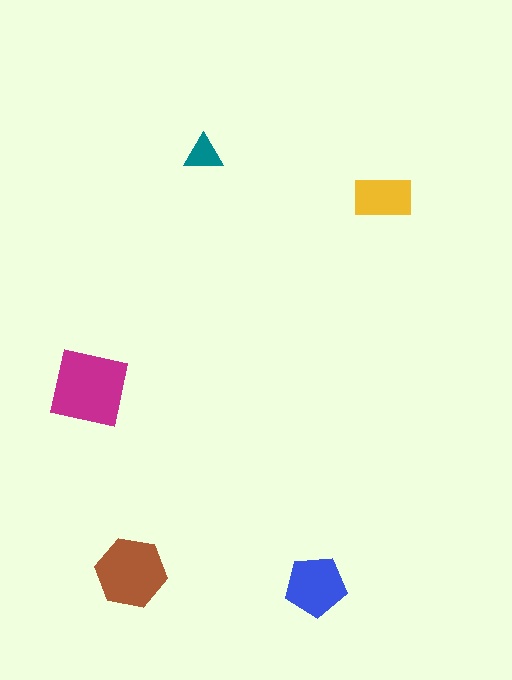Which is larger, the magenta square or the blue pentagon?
The magenta square.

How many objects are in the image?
There are 5 objects in the image.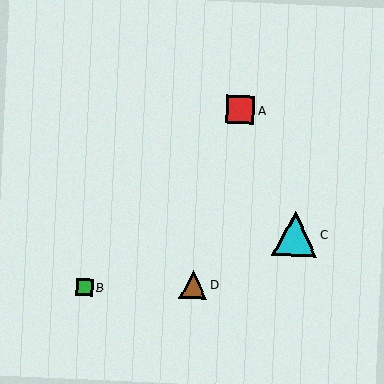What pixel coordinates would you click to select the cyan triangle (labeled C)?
Click at (295, 234) to select the cyan triangle C.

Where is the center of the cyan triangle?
The center of the cyan triangle is at (295, 234).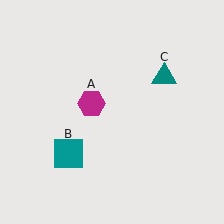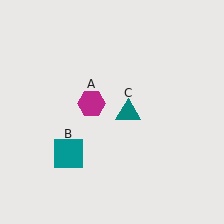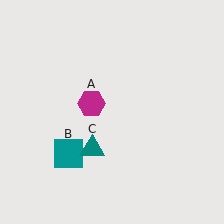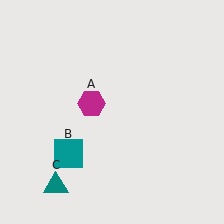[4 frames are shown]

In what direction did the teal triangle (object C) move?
The teal triangle (object C) moved down and to the left.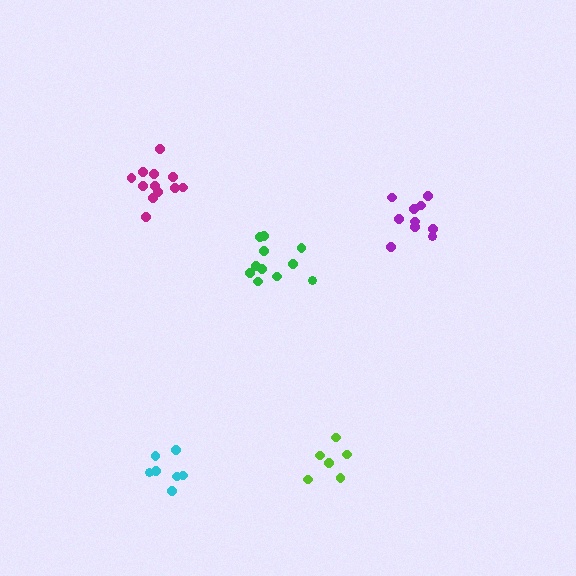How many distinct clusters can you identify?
There are 5 distinct clusters.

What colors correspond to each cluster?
The clusters are colored: green, lime, magenta, cyan, purple.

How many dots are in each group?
Group 1: 11 dots, Group 2: 6 dots, Group 3: 12 dots, Group 4: 7 dots, Group 5: 10 dots (46 total).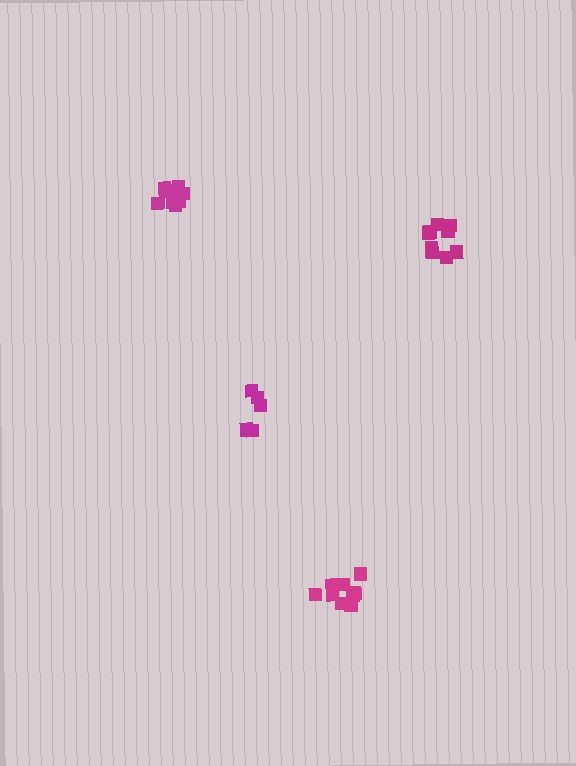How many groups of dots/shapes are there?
There are 4 groups.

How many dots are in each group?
Group 1: 9 dots, Group 2: 9 dots, Group 3: 5 dots, Group 4: 8 dots (31 total).